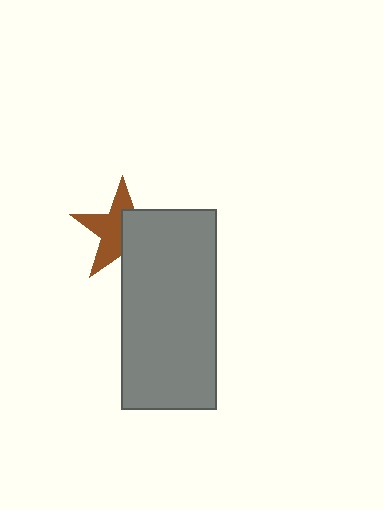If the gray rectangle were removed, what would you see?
You would see the complete brown star.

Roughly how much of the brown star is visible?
About half of it is visible (roughly 54%).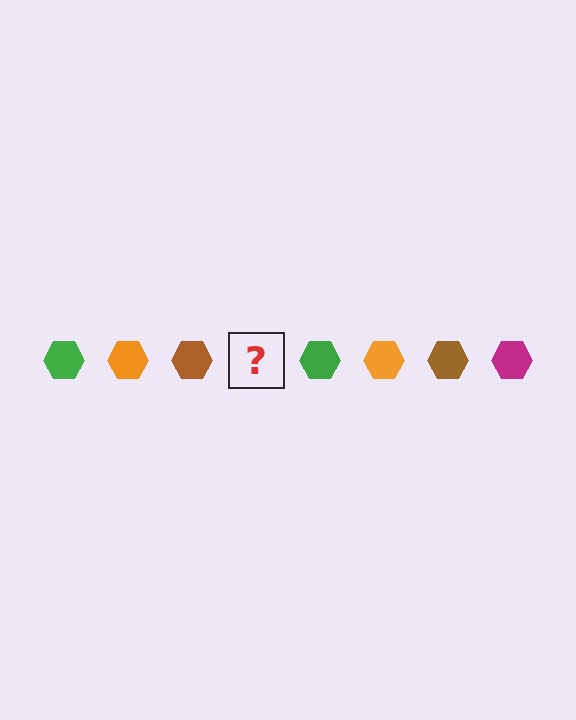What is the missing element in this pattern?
The missing element is a magenta hexagon.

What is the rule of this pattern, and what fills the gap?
The rule is that the pattern cycles through green, orange, brown, magenta hexagons. The gap should be filled with a magenta hexagon.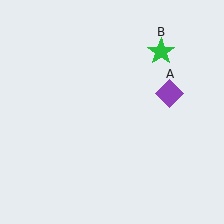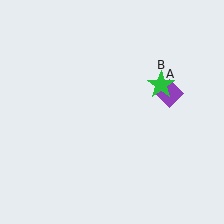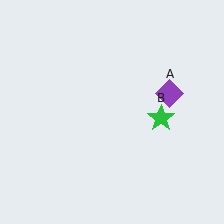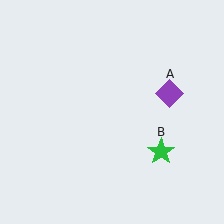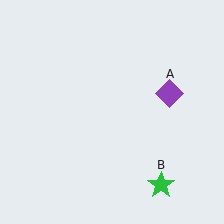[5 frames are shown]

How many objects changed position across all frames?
1 object changed position: green star (object B).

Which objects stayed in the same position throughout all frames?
Purple diamond (object A) remained stationary.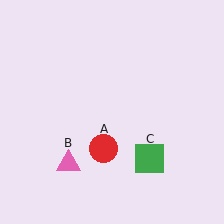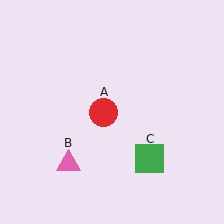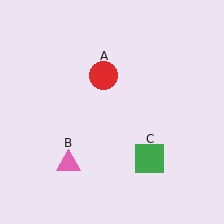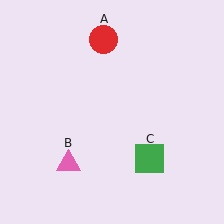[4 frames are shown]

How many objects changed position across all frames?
1 object changed position: red circle (object A).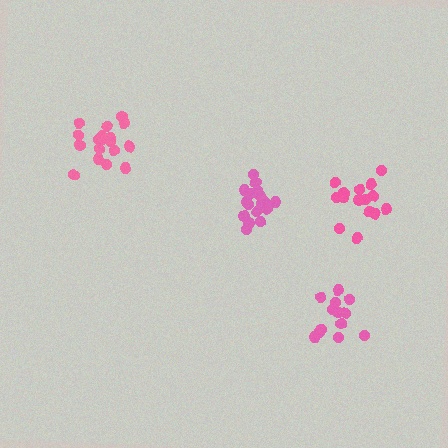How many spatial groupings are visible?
There are 4 spatial groupings.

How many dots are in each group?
Group 1: 20 dots, Group 2: 18 dots, Group 3: 15 dots, Group 4: 15 dots (68 total).